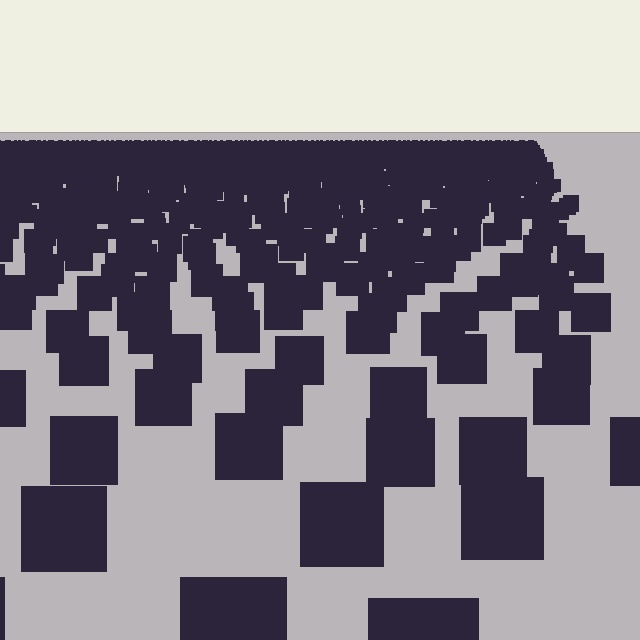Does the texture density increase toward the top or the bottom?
Density increases toward the top.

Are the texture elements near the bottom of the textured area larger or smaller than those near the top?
Larger. Near the bottom, elements are closer to the viewer and appear at a bigger on-screen size.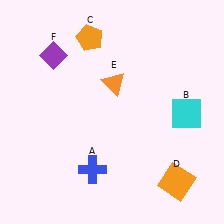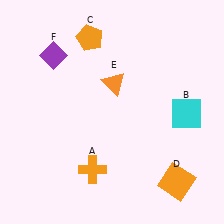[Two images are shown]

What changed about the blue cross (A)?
In Image 1, A is blue. In Image 2, it changed to orange.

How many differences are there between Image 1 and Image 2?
There is 1 difference between the two images.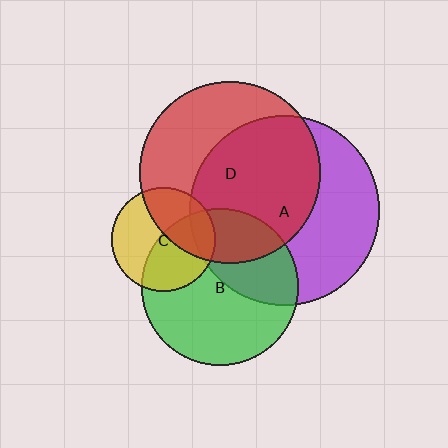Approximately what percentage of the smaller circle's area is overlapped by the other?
Approximately 25%.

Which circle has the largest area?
Circle A (purple).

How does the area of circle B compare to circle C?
Approximately 2.3 times.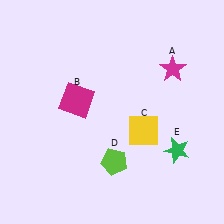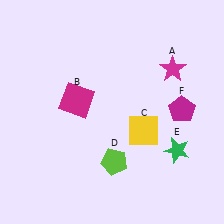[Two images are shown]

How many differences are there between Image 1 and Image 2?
There is 1 difference between the two images.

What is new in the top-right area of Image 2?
A magenta pentagon (F) was added in the top-right area of Image 2.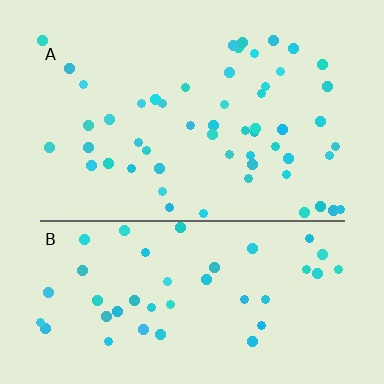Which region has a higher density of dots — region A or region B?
A (the top).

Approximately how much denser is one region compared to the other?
Approximately 1.2× — region A over region B.